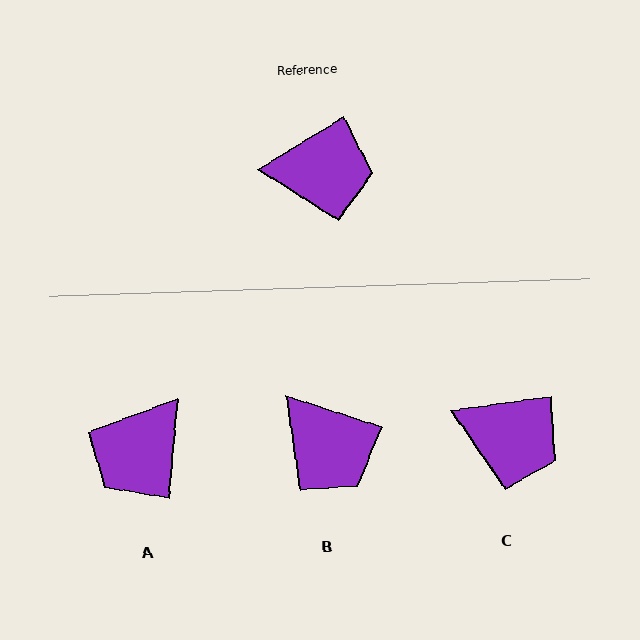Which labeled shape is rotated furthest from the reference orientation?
A, about 127 degrees away.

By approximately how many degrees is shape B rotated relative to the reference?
Approximately 49 degrees clockwise.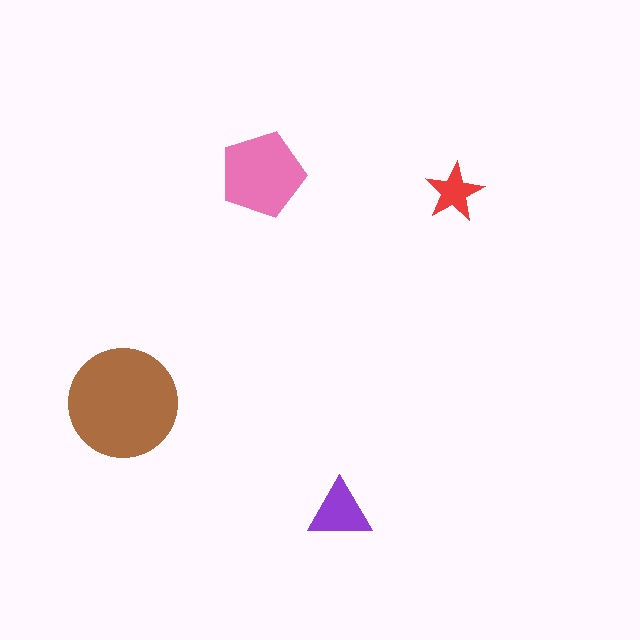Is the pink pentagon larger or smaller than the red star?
Larger.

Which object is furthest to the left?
The brown circle is leftmost.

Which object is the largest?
The brown circle.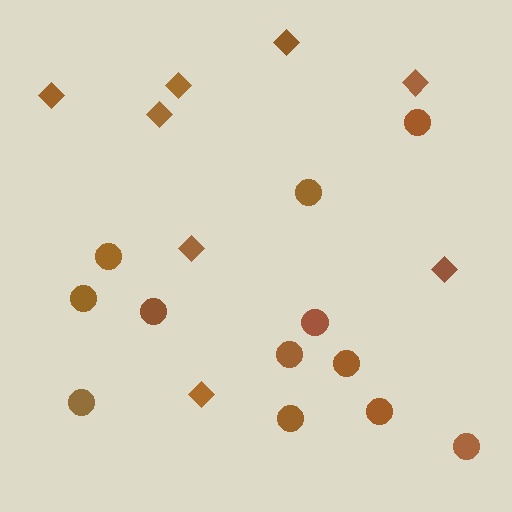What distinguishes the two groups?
There are 2 groups: one group of diamonds (8) and one group of circles (12).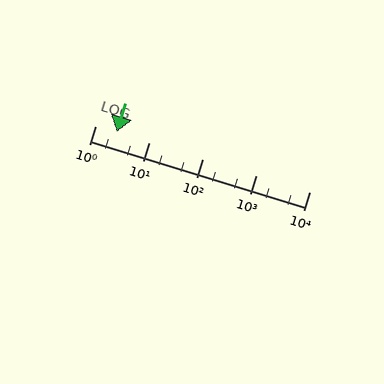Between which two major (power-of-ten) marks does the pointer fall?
The pointer is between 1 and 10.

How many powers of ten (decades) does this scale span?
The scale spans 4 decades, from 1 to 10000.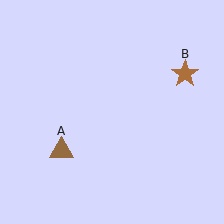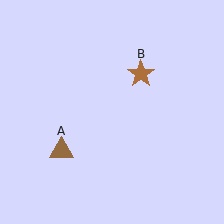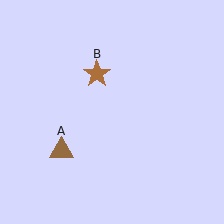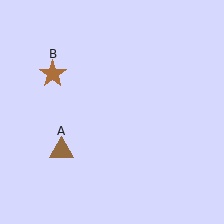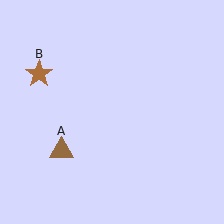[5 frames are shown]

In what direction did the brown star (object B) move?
The brown star (object B) moved left.